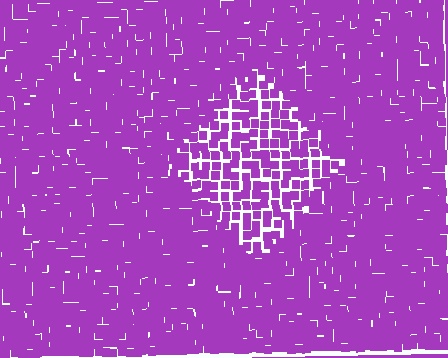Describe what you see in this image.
The image contains small purple elements arranged at two different densities. A diamond-shaped region is visible where the elements are less densely packed than the surrounding area.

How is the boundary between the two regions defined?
The boundary is defined by a change in element density (approximately 1.7x ratio). All elements are the same color, size, and shape.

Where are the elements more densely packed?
The elements are more densely packed outside the diamond boundary.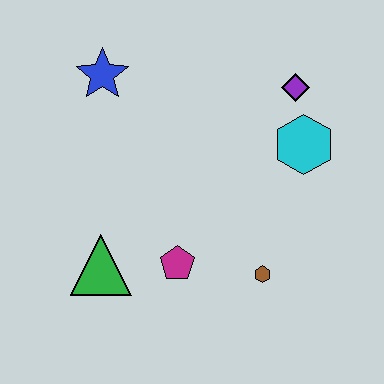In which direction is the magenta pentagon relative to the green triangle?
The magenta pentagon is to the right of the green triangle.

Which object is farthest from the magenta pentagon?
The purple diamond is farthest from the magenta pentagon.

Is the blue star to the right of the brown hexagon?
No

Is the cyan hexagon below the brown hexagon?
No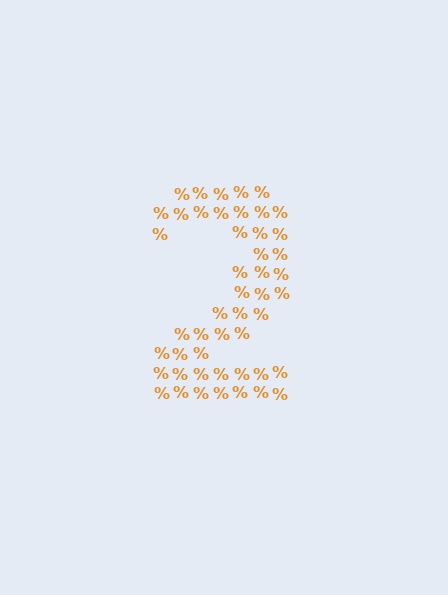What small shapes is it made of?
It is made of small percent signs.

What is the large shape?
The large shape is the digit 2.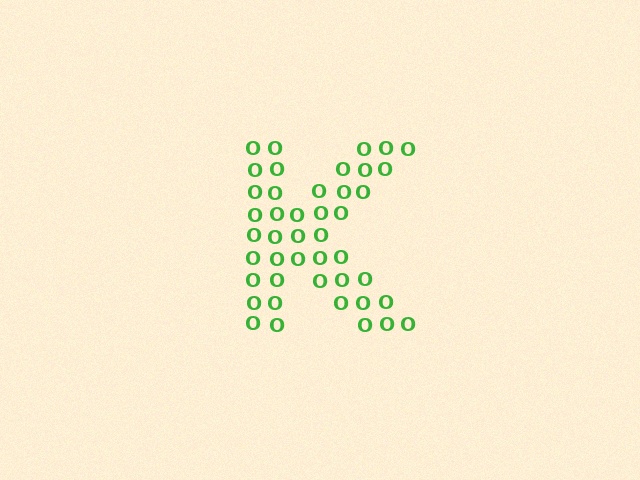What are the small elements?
The small elements are letter O's.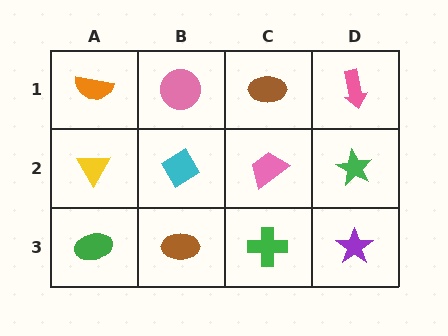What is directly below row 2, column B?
A brown ellipse.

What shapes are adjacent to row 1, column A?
A yellow triangle (row 2, column A), a pink circle (row 1, column B).